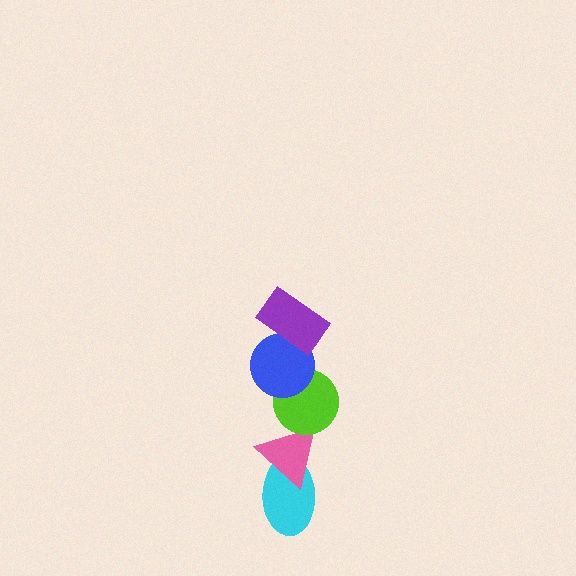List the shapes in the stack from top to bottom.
From top to bottom: the purple rectangle, the blue circle, the lime circle, the pink triangle, the cyan ellipse.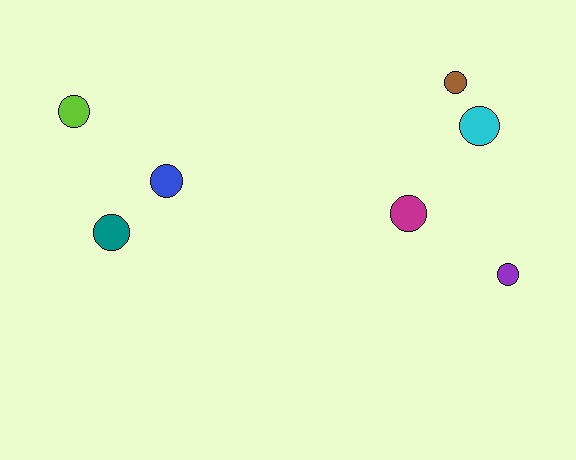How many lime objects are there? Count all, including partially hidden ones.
There is 1 lime object.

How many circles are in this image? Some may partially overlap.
There are 7 circles.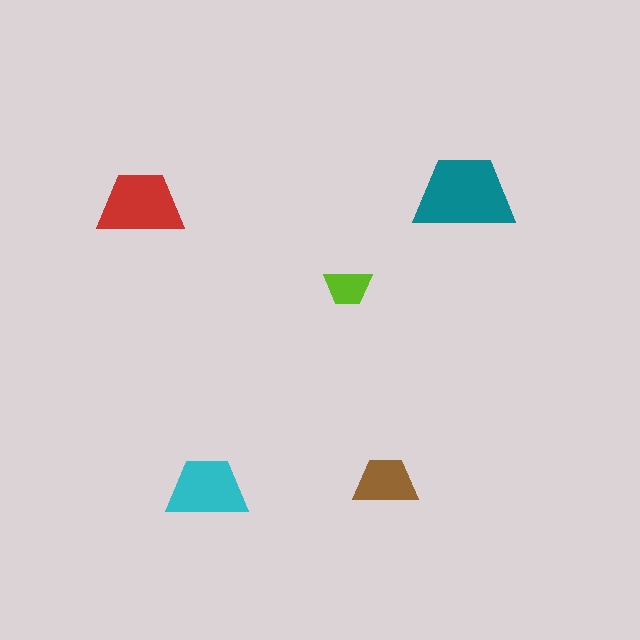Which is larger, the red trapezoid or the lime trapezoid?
The red one.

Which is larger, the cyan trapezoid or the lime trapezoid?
The cyan one.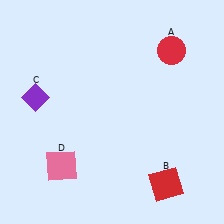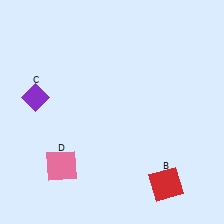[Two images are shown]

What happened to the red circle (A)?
The red circle (A) was removed in Image 2. It was in the top-right area of Image 1.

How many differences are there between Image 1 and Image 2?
There is 1 difference between the two images.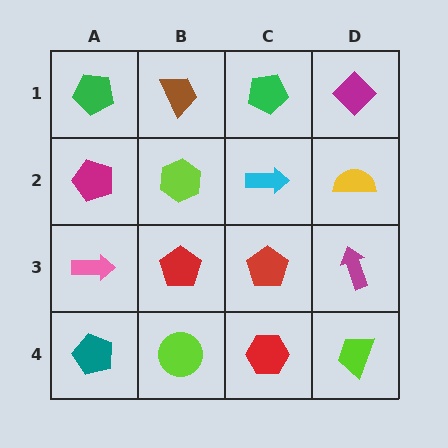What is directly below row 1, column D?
A yellow semicircle.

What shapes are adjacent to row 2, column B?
A brown trapezoid (row 1, column B), a red pentagon (row 3, column B), a magenta pentagon (row 2, column A), a cyan arrow (row 2, column C).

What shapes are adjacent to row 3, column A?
A magenta pentagon (row 2, column A), a teal pentagon (row 4, column A), a red pentagon (row 3, column B).